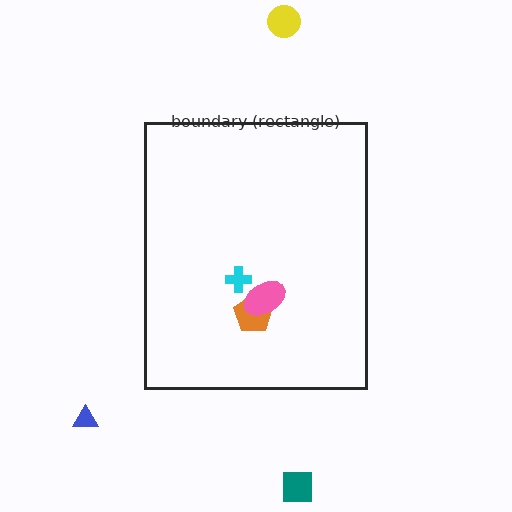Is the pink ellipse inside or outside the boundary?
Inside.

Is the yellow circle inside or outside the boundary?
Outside.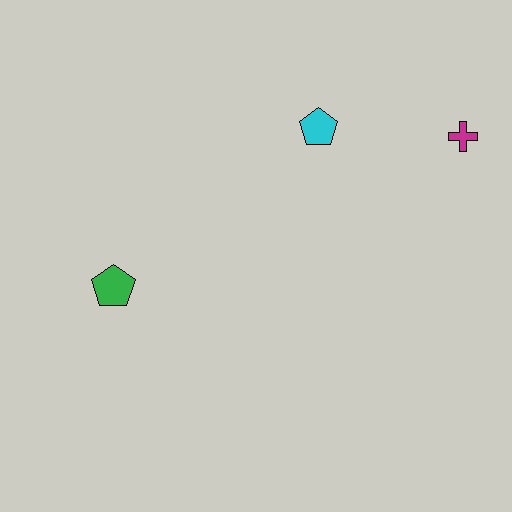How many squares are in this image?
There are no squares.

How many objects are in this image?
There are 3 objects.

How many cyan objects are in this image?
There is 1 cyan object.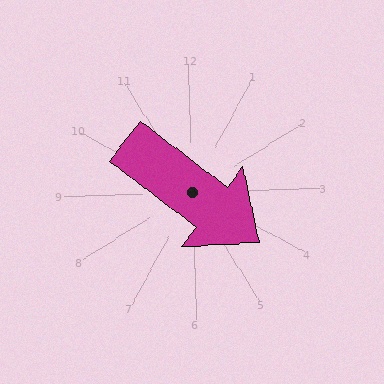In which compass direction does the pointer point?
Southeast.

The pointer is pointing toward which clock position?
Roughly 4 o'clock.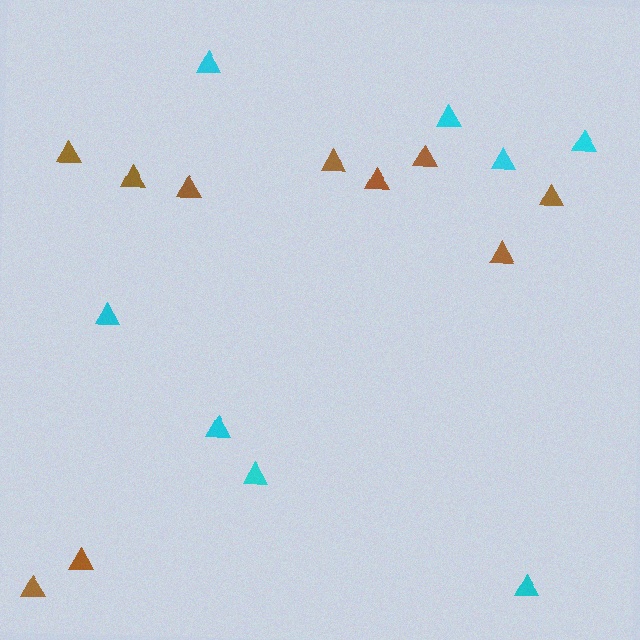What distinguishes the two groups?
There are 2 groups: one group of brown triangles (10) and one group of cyan triangles (8).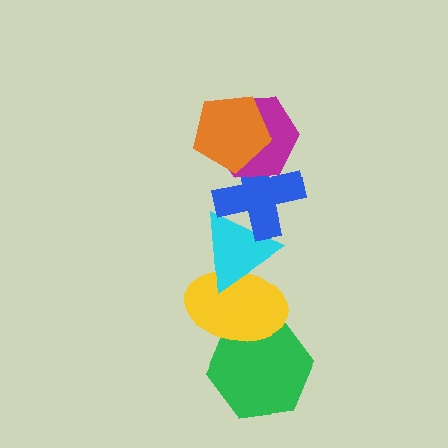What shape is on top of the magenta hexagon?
The orange pentagon is on top of the magenta hexagon.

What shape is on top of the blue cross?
The magenta hexagon is on top of the blue cross.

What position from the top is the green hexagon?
The green hexagon is 6th from the top.